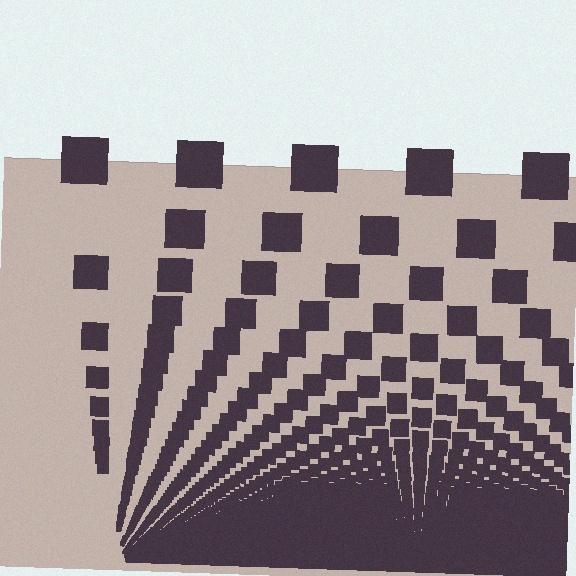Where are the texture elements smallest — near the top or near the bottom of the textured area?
Near the bottom.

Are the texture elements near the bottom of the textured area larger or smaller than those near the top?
Smaller. The gradient is inverted — elements near the bottom are smaller and denser.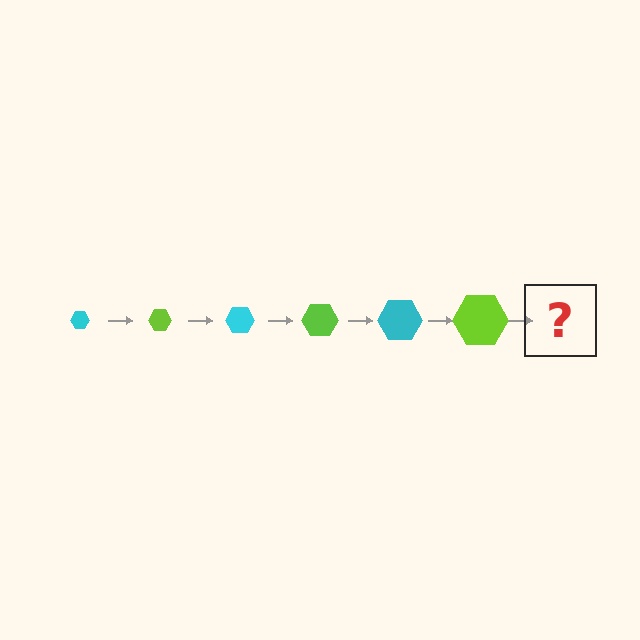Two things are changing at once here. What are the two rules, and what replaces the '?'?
The two rules are that the hexagon grows larger each step and the color cycles through cyan and lime. The '?' should be a cyan hexagon, larger than the previous one.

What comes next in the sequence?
The next element should be a cyan hexagon, larger than the previous one.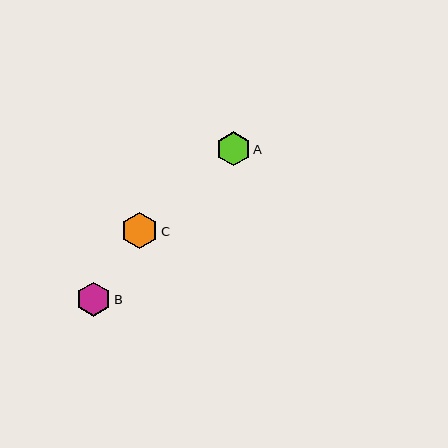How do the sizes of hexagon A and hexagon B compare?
Hexagon A and hexagon B are approximately the same size.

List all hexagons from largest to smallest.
From largest to smallest: C, A, B.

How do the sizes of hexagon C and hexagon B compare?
Hexagon C and hexagon B are approximately the same size.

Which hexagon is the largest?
Hexagon C is the largest with a size of approximately 37 pixels.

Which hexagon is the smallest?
Hexagon B is the smallest with a size of approximately 34 pixels.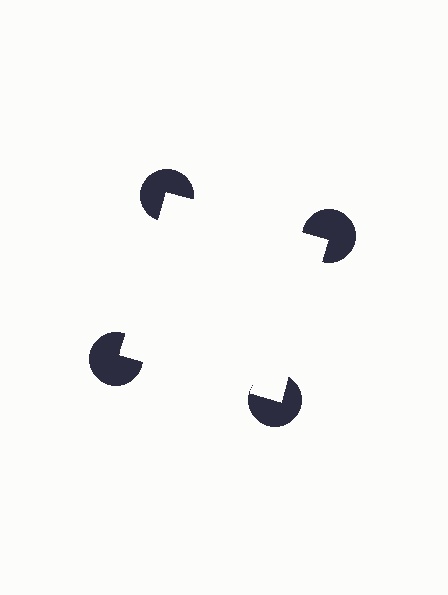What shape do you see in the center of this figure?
An illusory square — its edges are inferred from the aligned wedge cuts in the pac-man discs, not physically drawn.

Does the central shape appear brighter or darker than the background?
It typically appears slightly brighter than the background, even though no actual brightness change is drawn.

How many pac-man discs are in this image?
There are 4 — one at each vertex of the illusory square.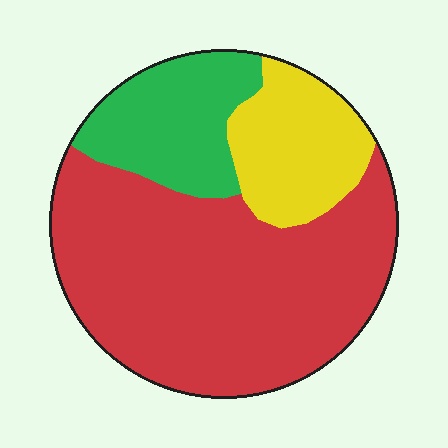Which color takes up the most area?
Red, at roughly 65%.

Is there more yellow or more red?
Red.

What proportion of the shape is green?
Green covers roughly 20% of the shape.